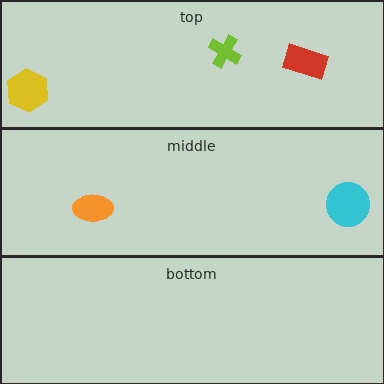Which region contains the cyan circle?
The middle region.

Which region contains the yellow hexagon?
The top region.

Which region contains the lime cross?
The top region.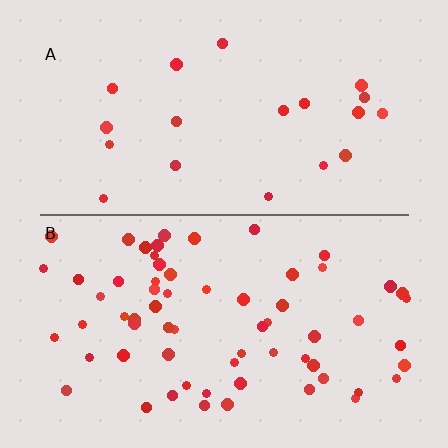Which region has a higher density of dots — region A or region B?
B (the bottom).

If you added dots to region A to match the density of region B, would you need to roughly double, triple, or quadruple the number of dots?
Approximately triple.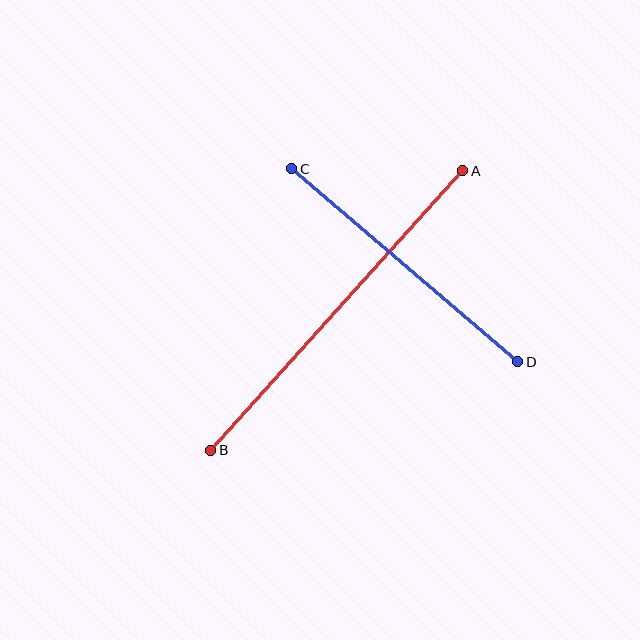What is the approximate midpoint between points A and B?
The midpoint is at approximately (337, 311) pixels.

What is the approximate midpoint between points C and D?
The midpoint is at approximately (405, 265) pixels.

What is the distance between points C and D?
The distance is approximately 297 pixels.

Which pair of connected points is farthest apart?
Points A and B are farthest apart.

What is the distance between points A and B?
The distance is approximately 376 pixels.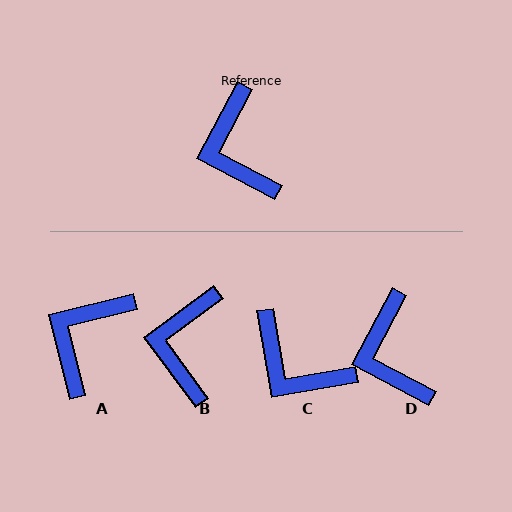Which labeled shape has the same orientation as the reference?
D.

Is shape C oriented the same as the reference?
No, it is off by about 37 degrees.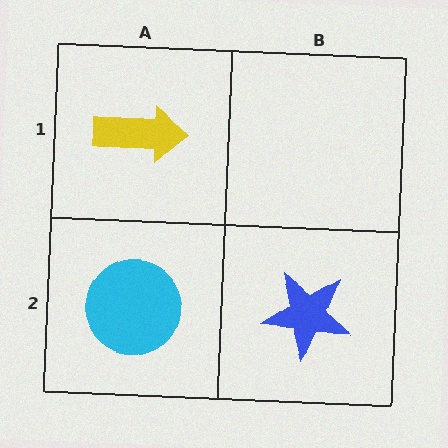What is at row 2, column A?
A cyan circle.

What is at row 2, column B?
A blue star.